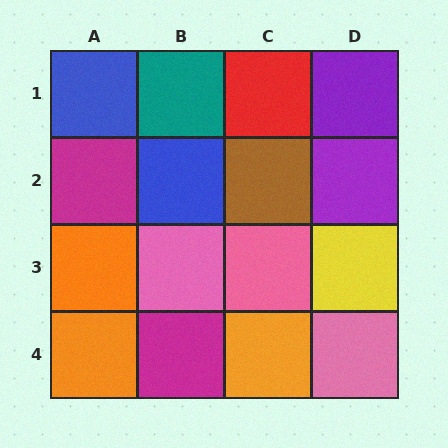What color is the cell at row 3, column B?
Pink.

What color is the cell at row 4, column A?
Orange.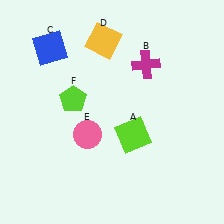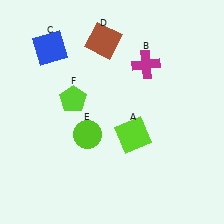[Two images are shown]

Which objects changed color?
D changed from yellow to brown. E changed from pink to lime.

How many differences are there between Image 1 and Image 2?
There are 2 differences between the two images.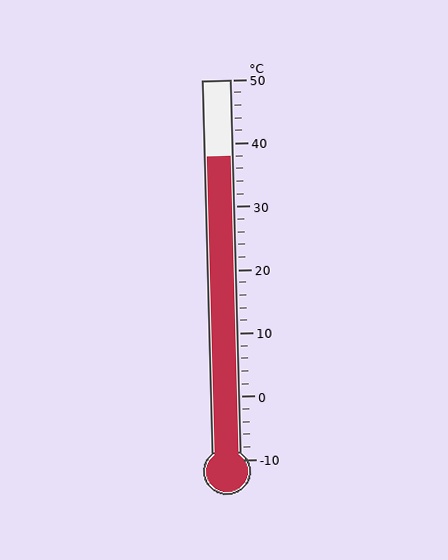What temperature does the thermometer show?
The thermometer shows approximately 38°C.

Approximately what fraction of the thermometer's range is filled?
The thermometer is filled to approximately 80% of its range.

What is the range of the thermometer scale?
The thermometer scale ranges from -10°C to 50°C.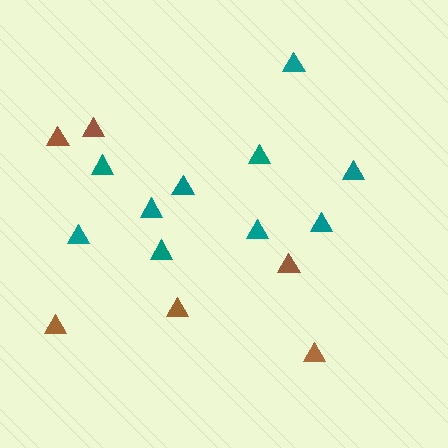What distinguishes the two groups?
There are 2 groups: one group of brown triangles (6) and one group of teal triangles (10).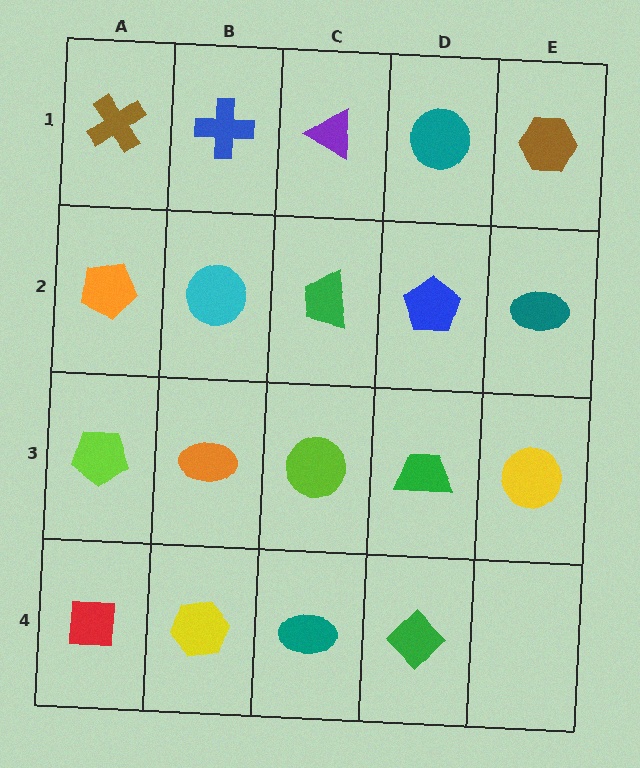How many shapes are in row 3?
5 shapes.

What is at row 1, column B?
A blue cross.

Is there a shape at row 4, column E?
No, that cell is empty.